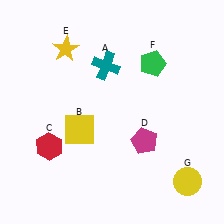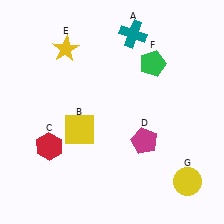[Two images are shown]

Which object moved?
The teal cross (A) moved up.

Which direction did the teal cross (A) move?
The teal cross (A) moved up.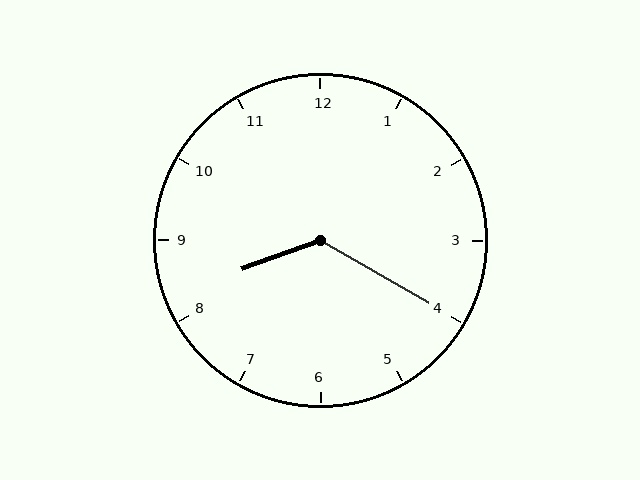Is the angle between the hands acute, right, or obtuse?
It is obtuse.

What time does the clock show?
8:20.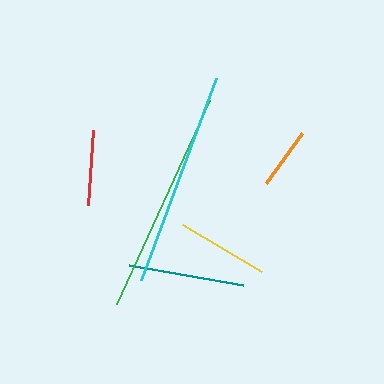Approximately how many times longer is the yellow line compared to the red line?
The yellow line is approximately 1.2 times the length of the red line.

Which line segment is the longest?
The green line is the longest at approximately 225 pixels.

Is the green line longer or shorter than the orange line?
The green line is longer than the orange line.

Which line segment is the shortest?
The orange line is the shortest at approximately 62 pixels.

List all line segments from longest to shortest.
From longest to shortest: green, cyan, teal, yellow, red, orange.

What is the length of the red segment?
The red segment is approximately 75 pixels long.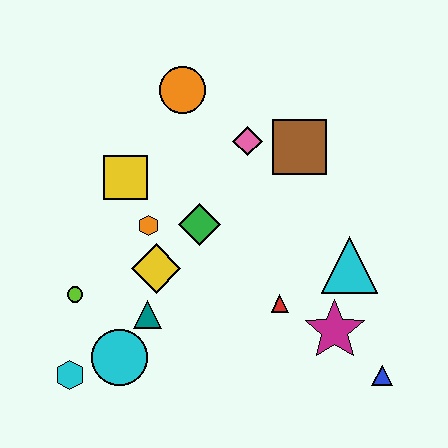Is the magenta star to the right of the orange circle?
Yes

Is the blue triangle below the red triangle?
Yes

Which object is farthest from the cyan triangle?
The cyan hexagon is farthest from the cyan triangle.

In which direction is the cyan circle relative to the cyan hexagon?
The cyan circle is to the right of the cyan hexagon.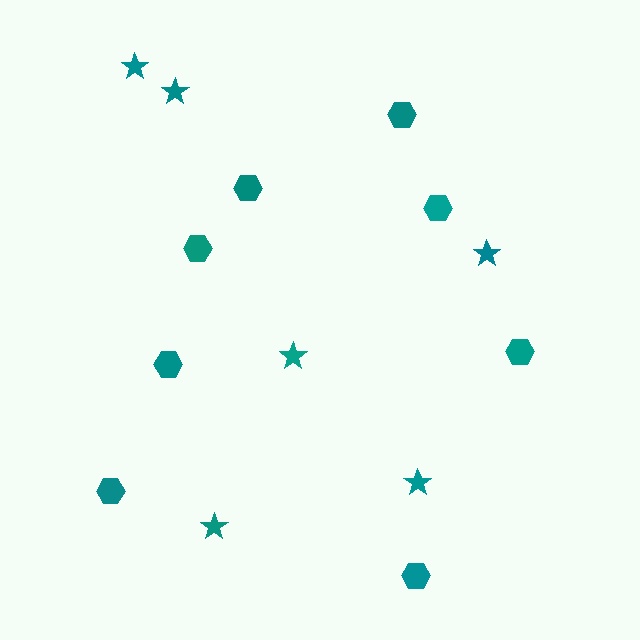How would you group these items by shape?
There are 2 groups: one group of hexagons (8) and one group of stars (6).